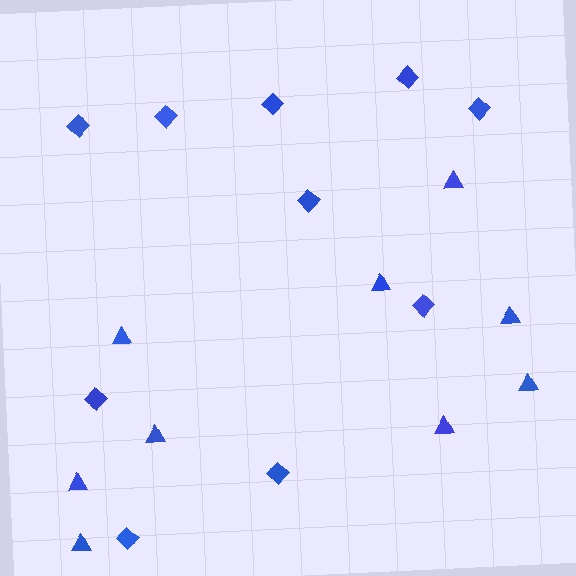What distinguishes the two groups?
There are 2 groups: one group of triangles (9) and one group of diamonds (10).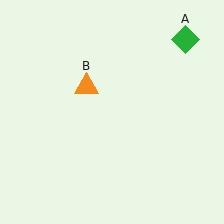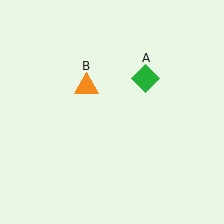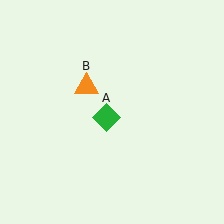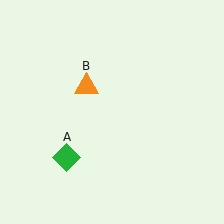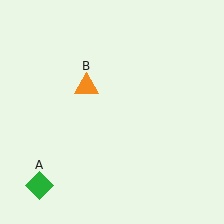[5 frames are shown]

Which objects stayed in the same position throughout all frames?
Orange triangle (object B) remained stationary.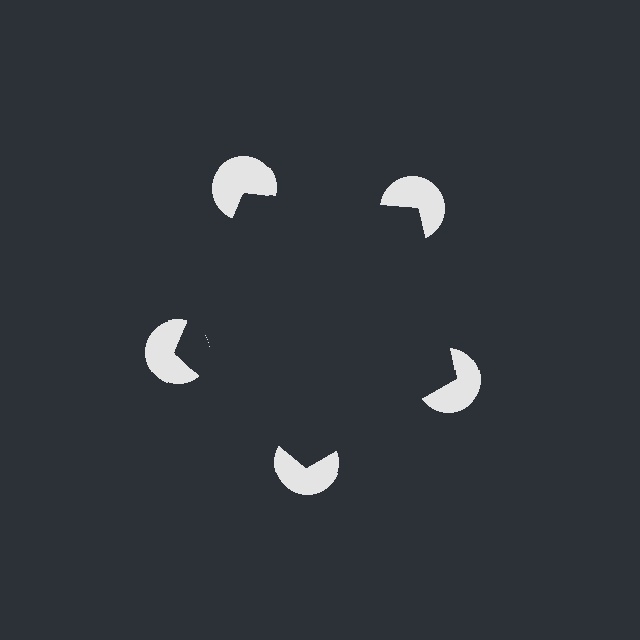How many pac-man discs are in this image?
There are 5 — one at each vertex of the illusory pentagon.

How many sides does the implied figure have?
5 sides.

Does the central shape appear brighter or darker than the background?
It typically appears slightly darker than the background, even though no actual brightness change is drawn.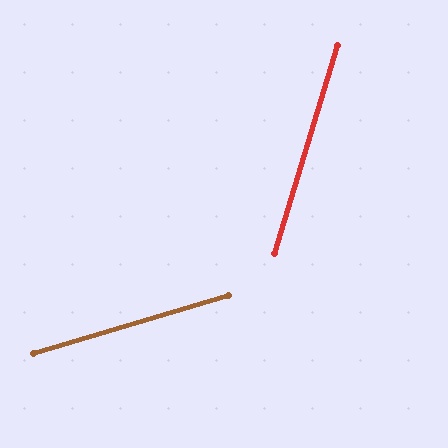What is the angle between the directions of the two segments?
Approximately 57 degrees.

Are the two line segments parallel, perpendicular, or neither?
Neither parallel nor perpendicular — they differ by about 57°.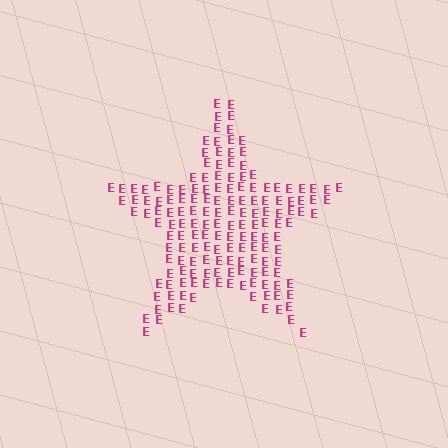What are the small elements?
The small elements are letter E's.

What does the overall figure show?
The overall figure shows a star.